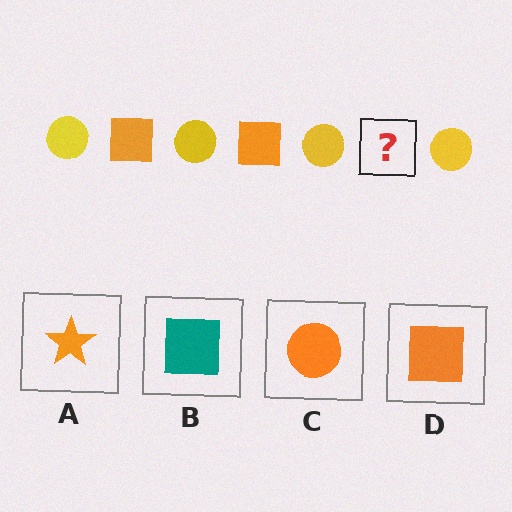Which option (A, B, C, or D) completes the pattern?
D.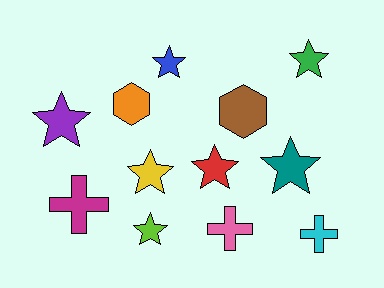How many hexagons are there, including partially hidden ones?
There are 2 hexagons.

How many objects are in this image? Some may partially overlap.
There are 12 objects.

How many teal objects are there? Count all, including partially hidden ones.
There is 1 teal object.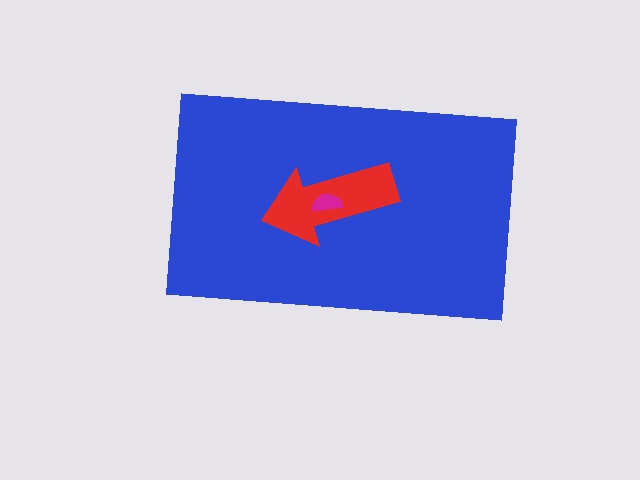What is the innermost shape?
The magenta semicircle.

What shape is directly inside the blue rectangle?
The red arrow.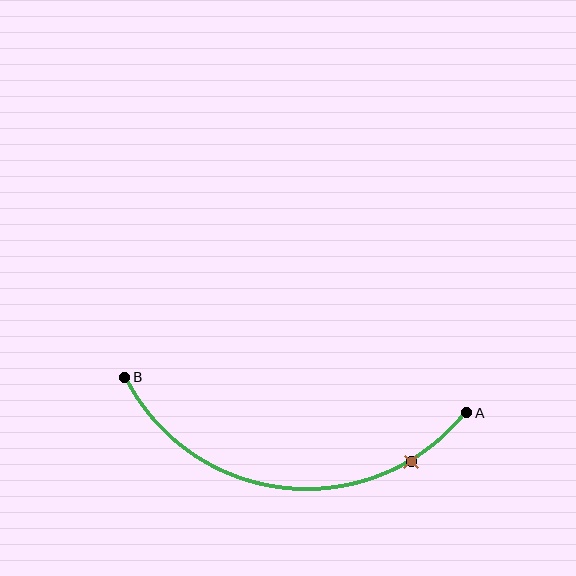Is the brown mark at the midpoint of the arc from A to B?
No. The brown mark lies on the arc but is closer to endpoint A. The arc midpoint would be at the point on the curve equidistant along the arc from both A and B.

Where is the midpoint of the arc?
The arc midpoint is the point on the curve farthest from the straight line joining A and B. It sits below that line.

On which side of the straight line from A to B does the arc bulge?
The arc bulges below the straight line connecting A and B.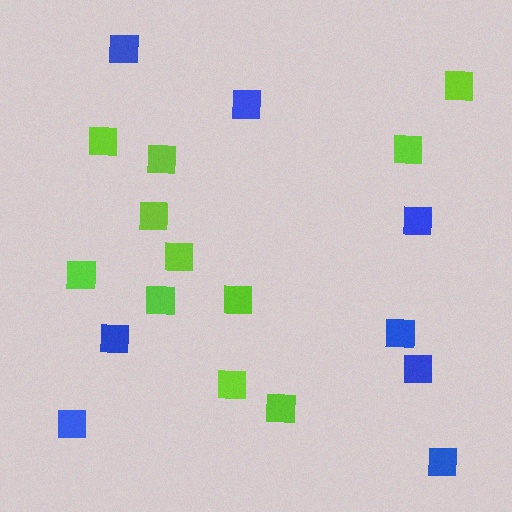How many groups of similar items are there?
There are 2 groups: one group of blue squares (8) and one group of lime squares (11).